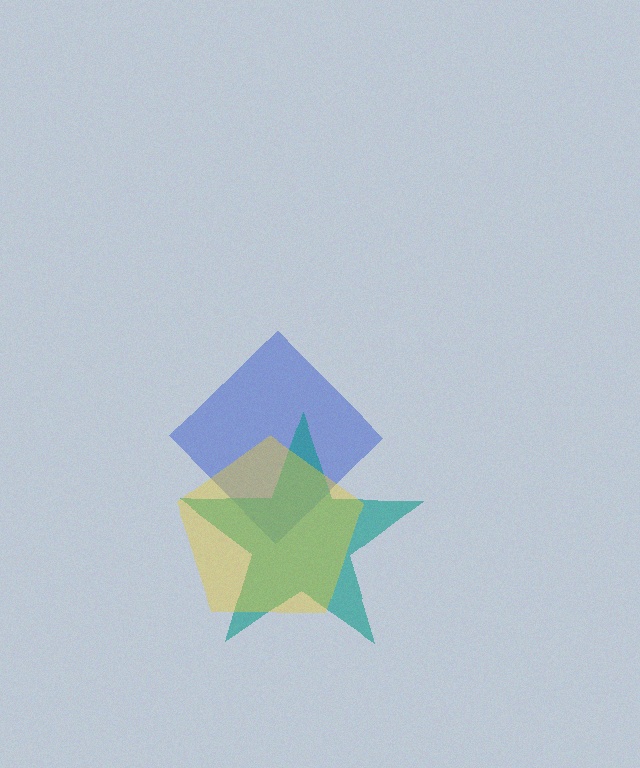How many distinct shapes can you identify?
There are 3 distinct shapes: a blue diamond, a teal star, a yellow pentagon.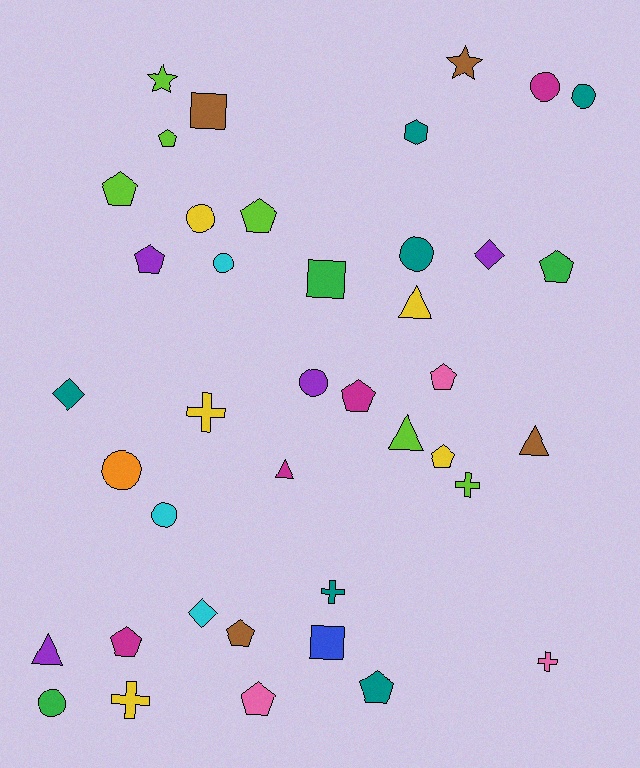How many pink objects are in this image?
There are 3 pink objects.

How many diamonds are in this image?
There are 3 diamonds.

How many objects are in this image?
There are 40 objects.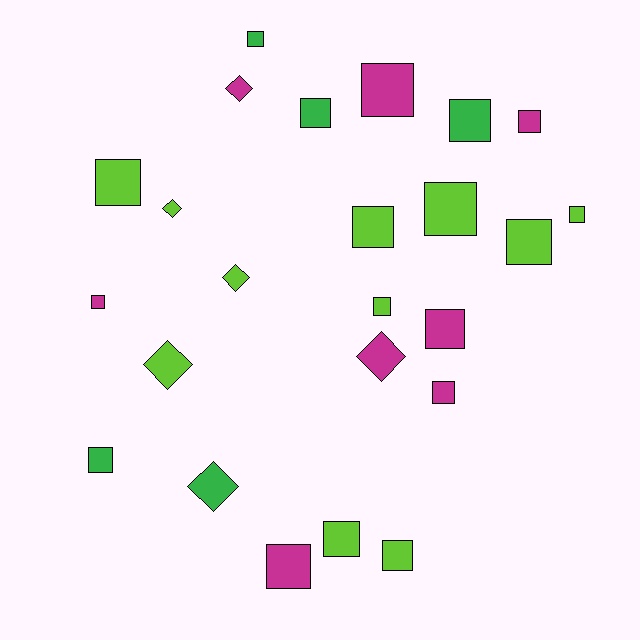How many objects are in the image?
There are 24 objects.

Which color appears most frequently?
Lime, with 11 objects.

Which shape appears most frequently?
Square, with 18 objects.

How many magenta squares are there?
There are 6 magenta squares.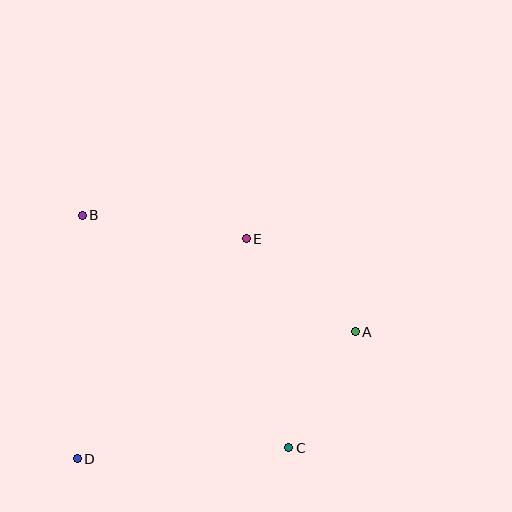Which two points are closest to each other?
Points A and C are closest to each other.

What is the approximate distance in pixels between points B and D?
The distance between B and D is approximately 243 pixels.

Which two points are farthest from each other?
Points B and C are farthest from each other.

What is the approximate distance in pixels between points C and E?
The distance between C and E is approximately 213 pixels.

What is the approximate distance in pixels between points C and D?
The distance between C and D is approximately 212 pixels.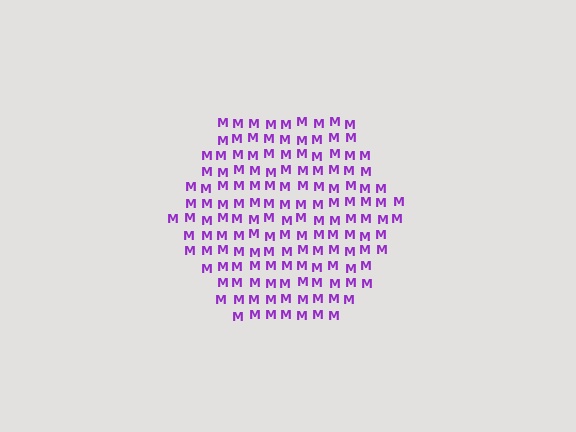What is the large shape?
The large shape is a hexagon.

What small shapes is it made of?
It is made of small letter M's.